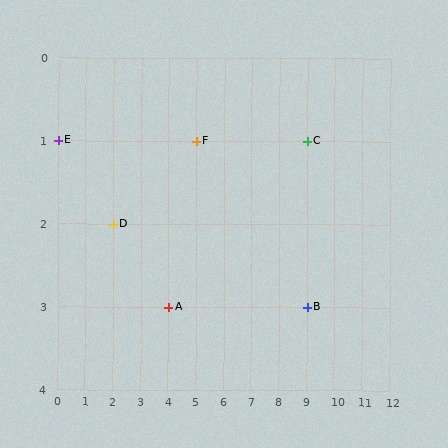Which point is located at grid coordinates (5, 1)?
Point F is at (5, 1).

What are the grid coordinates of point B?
Point B is at grid coordinates (9, 3).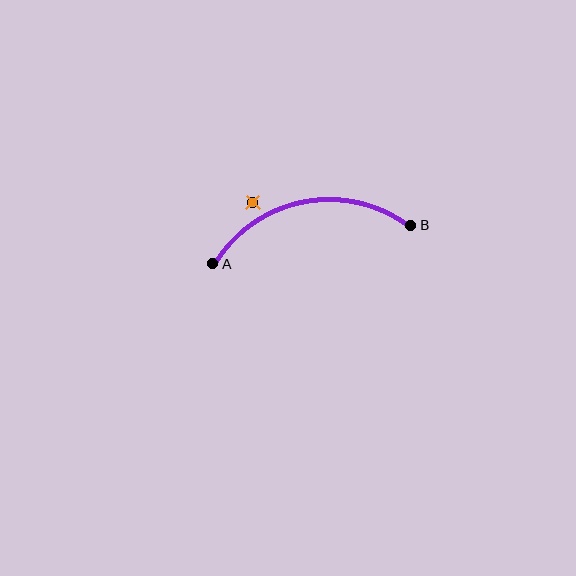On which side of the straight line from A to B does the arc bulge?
The arc bulges above the straight line connecting A and B.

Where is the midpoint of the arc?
The arc midpoint is the point on the curve farthest from the straight line joining A and B. It sits above that line.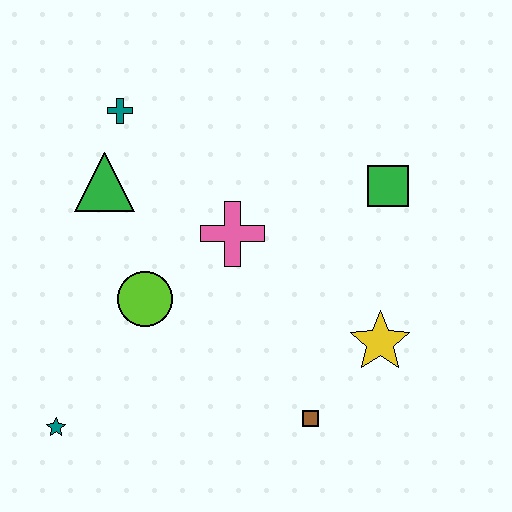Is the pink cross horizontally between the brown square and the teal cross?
Yes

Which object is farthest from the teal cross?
The brown square is farthest from the teal cross.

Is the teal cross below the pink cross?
No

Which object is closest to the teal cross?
The green triangle is closest to the teal cross.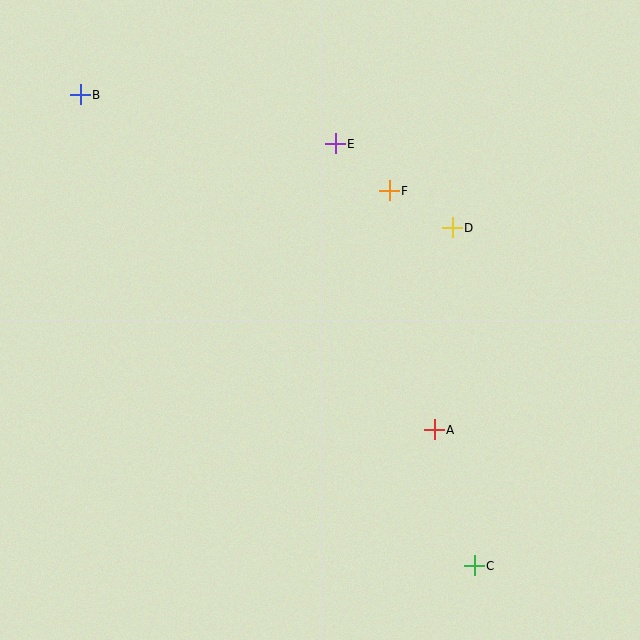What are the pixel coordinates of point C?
Point C is at (474, 566).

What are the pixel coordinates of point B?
Point B is at (80, 95).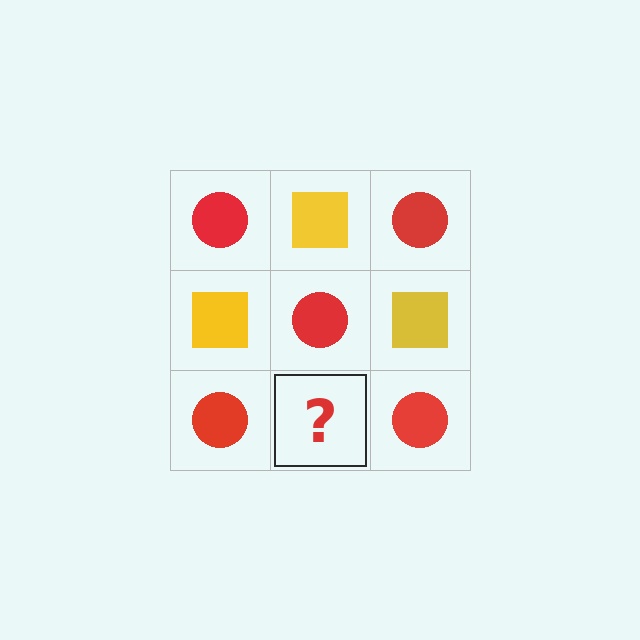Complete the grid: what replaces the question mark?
The question mark should be replaced with a yellow square.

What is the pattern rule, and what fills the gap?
The rule is that it alternates red circle and yellow square in a checkerboard pattern. The gap should be filled with a yellow square.